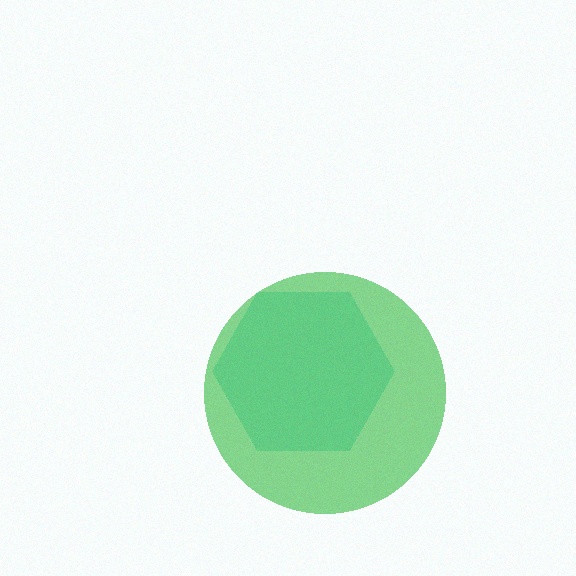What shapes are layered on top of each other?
The layered shapes are: a cyan hexagon, a green circle.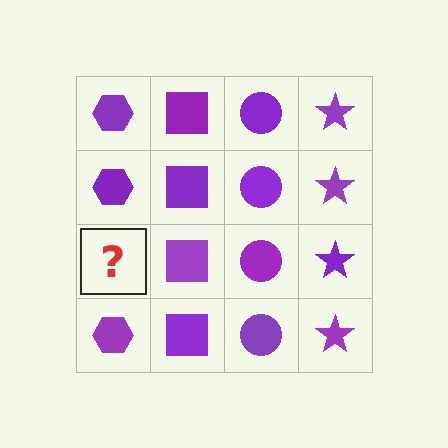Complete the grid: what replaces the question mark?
The question mark should be replaced with a purple hexagon.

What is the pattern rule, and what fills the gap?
The rule is that each column has a consistent shape. The gap should be filled with a purple hexagon.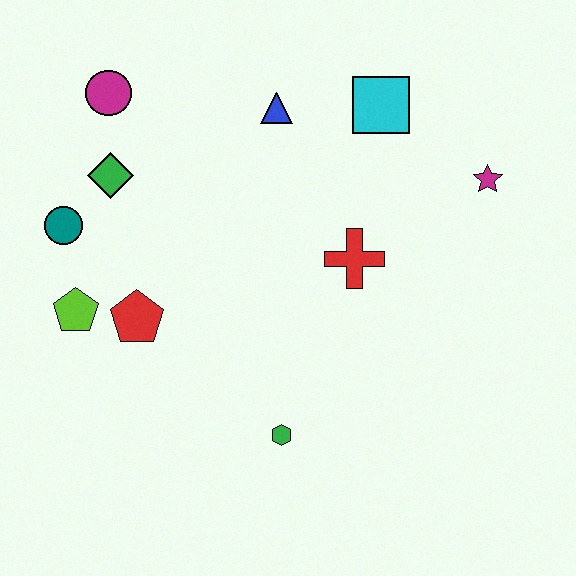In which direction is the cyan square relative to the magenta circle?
The cyan square is to the right of the magenta circle.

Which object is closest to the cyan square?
The blue triangle is closest to the cyan square.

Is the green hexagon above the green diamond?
No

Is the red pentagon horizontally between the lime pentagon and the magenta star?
Yes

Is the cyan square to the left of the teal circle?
No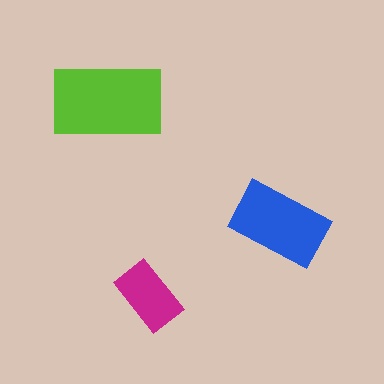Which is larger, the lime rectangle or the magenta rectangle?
The lime one.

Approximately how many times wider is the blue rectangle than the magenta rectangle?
About 1.5 times wider.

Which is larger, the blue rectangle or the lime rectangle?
The lime one.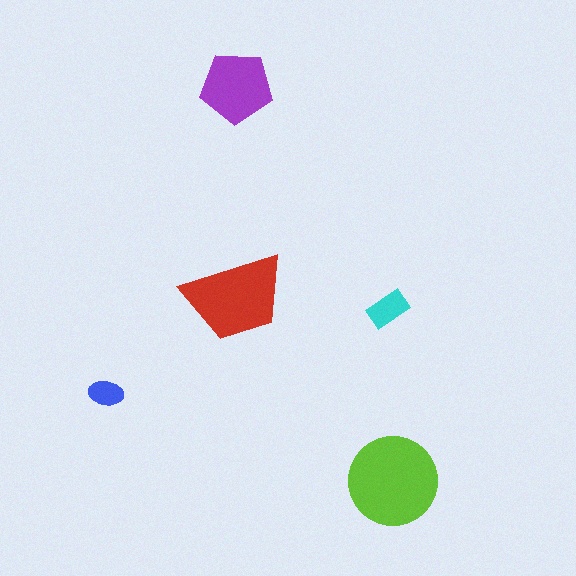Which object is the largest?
The lime circle.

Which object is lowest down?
The lime circle is bottommost.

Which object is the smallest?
The blue ellipse.